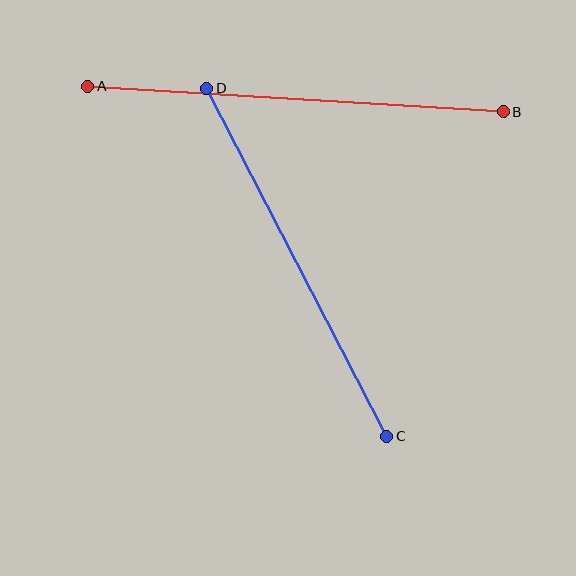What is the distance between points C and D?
The distance is approximately 392 pixels.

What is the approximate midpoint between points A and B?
The midpoint is at approximately (295, 99) pixels.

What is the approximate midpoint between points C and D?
The midpoint is at approximately (297, 262) pixels.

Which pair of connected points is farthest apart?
Points A and B are farthest apart.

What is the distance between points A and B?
The distance is approximately 416 pixels.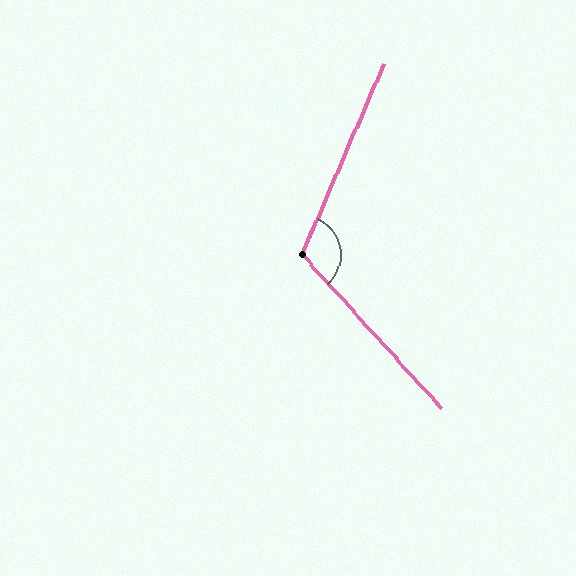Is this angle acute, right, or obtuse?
It is obtuse.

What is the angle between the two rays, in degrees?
Approximately 114 degrees.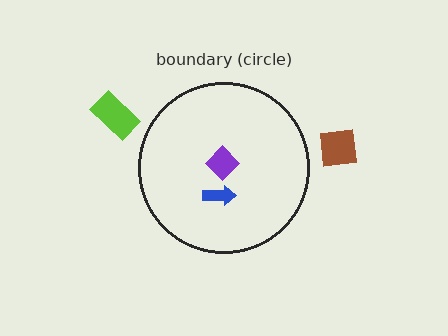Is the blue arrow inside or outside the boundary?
Inside.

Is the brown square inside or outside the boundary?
Outside.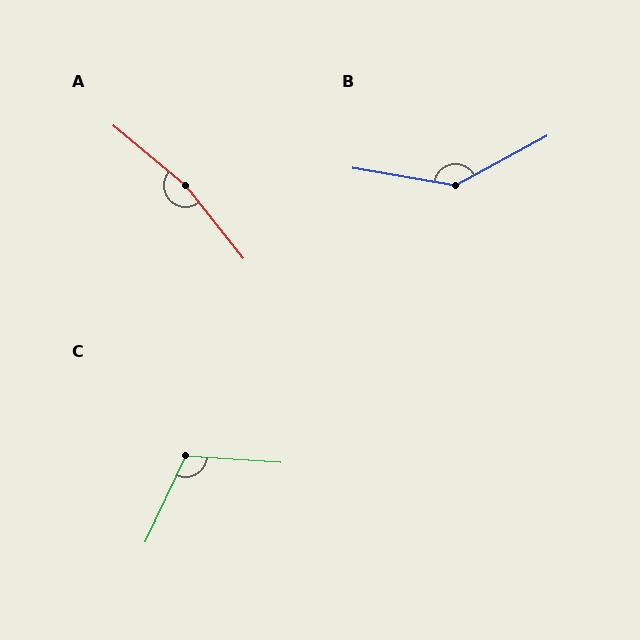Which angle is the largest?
A, at approximately 168 degrees.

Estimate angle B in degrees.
Approximately 142 degrees.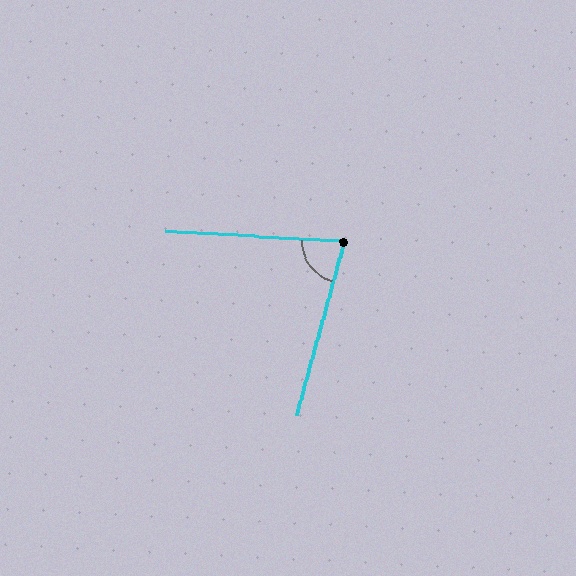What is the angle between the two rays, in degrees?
Approximately 78 degrees.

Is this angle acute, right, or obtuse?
It is acute.